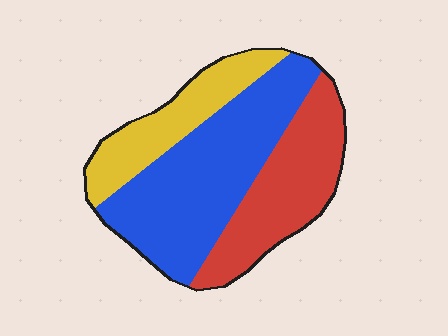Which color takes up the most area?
Blue, at roughly 45%.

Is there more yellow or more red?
Red.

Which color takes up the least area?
Yellow, at roughly 20%.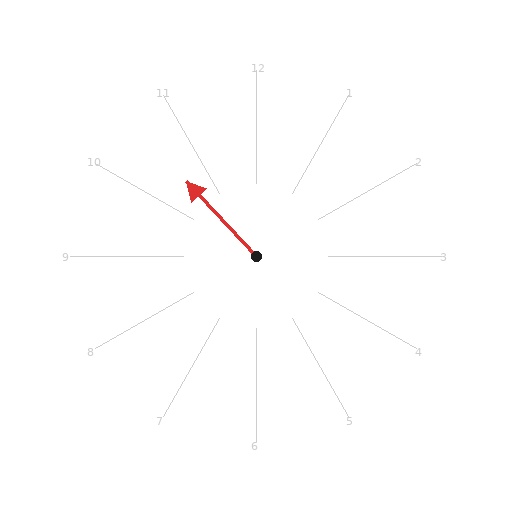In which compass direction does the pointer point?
Northwest.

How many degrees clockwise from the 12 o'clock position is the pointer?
Approximately 317 degrees.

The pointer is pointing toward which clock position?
Roughly 11 o'clock.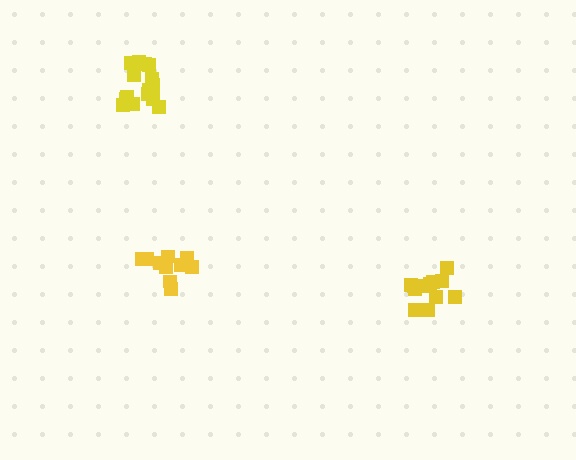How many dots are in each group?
Group 1: 10 dots, Group 2: 12 dots, Group 3: 16 dots (38 total).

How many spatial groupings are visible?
There are 3 spatial groupings.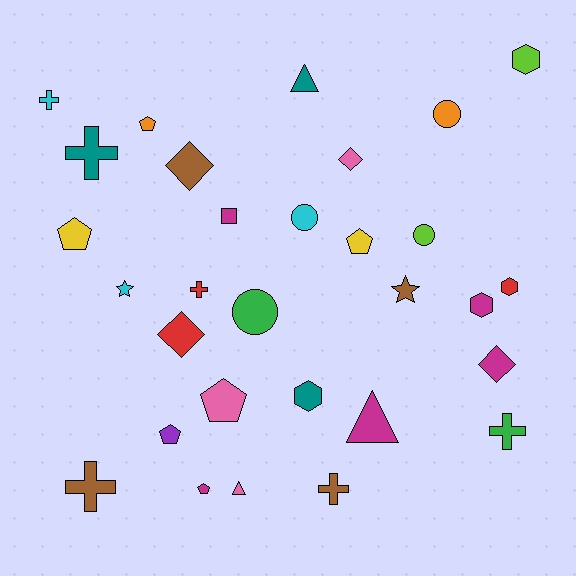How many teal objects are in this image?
There are 3 teal objects.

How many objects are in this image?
There are 30 objects.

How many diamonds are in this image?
There are 4 diamonds.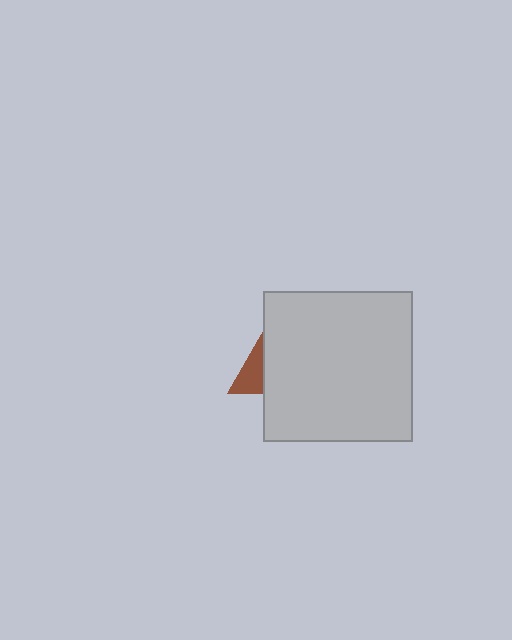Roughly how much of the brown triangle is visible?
A small part of it is visible (roughly 30%).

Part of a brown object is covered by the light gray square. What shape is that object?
It is a triangle.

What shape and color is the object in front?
The object in front is a light gray square.